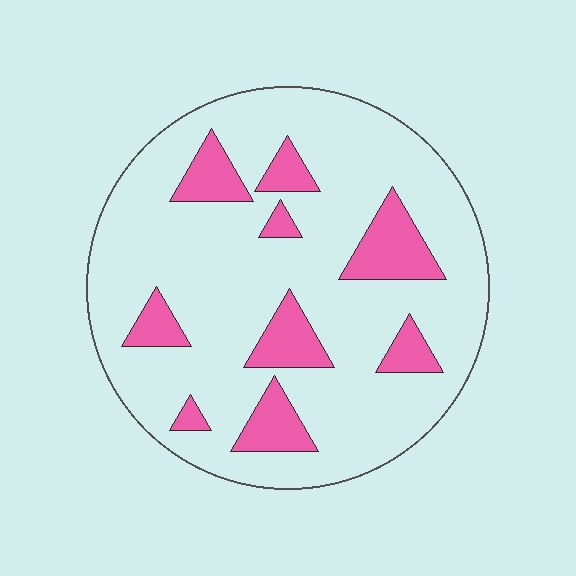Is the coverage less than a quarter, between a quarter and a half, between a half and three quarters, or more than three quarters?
Less than a quarter.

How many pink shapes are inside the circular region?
9.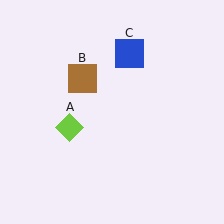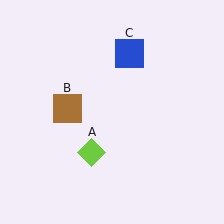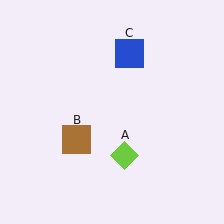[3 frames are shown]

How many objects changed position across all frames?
2 objects changed position: lime diamond (object A), brown square (object B).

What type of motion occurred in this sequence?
The lime diamond (object A), brown square (object B) rotated counterclockwise around the center of the scene.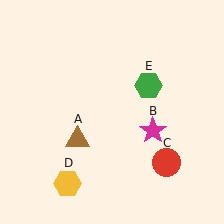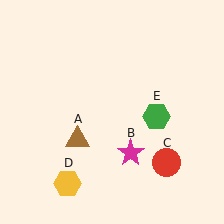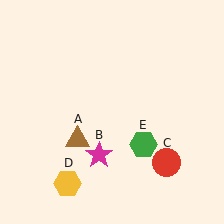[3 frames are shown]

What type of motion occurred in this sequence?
The magenta star (object B), green hexagon (object E) rotated clockwise around the center of the scene.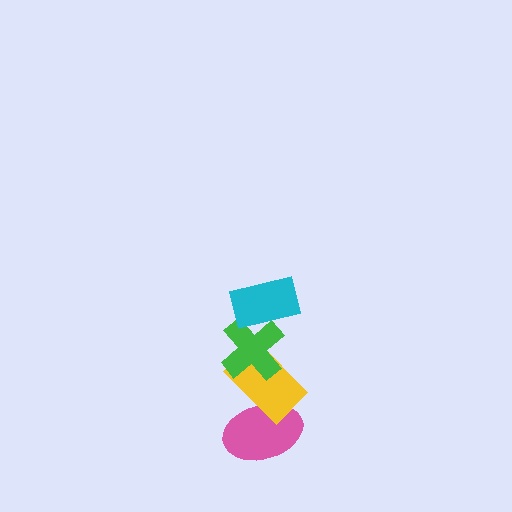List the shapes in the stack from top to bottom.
From top to bottom: the cyan rectangle, the green cross, the yellow rectangle, the pink ellipse.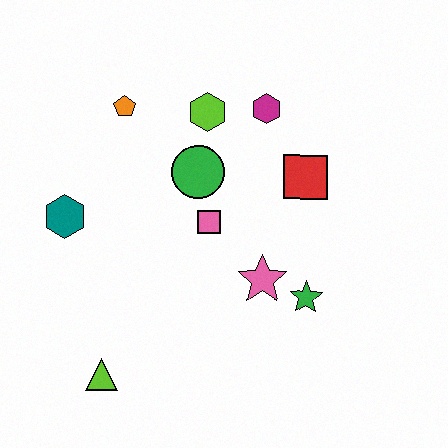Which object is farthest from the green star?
The orange pentagon is farthest from the green star.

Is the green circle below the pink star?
No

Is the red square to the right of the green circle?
Yes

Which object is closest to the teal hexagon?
The orange pentagon is closest to the teal hexagon.